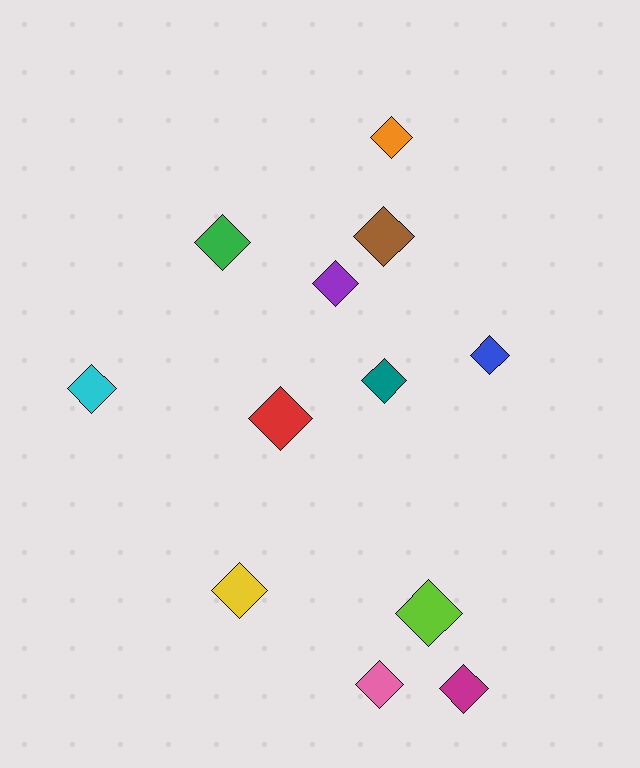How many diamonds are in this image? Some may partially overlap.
There are 12 diamonds.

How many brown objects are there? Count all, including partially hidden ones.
There is 1 brown object.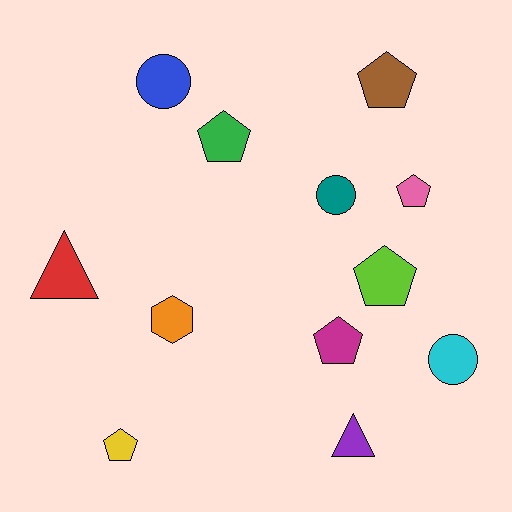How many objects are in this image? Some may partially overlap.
There are 12 objects.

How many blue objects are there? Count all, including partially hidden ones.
There is 1 blue object.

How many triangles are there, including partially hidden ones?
There are 2 triangles.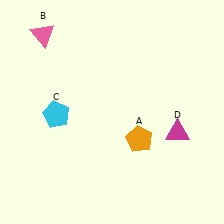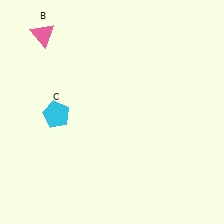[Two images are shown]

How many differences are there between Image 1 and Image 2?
There are 2 differences between the two images.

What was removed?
The orange pentagon (A), the magenta triangle (D) were removed in Image 2.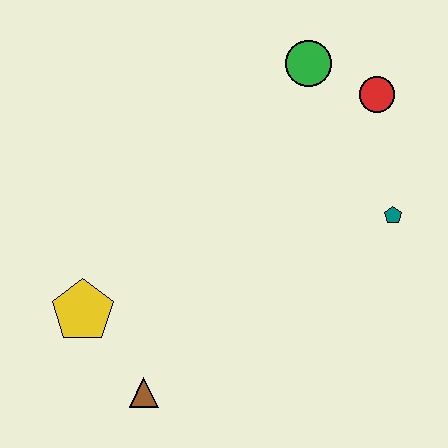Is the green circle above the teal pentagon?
Yes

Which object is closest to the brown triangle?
The yellow pentagon is closest to the brown triangle.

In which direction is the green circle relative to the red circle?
The green circle is to the left of the red circle.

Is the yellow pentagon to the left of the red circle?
Yes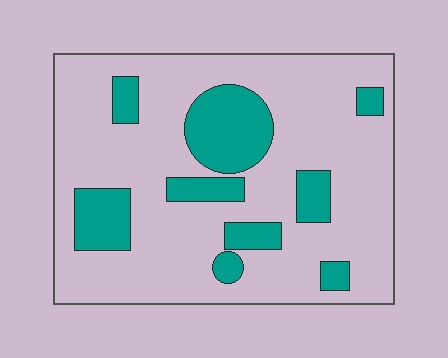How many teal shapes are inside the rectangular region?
9.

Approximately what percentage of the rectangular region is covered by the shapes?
Approximately 20%.